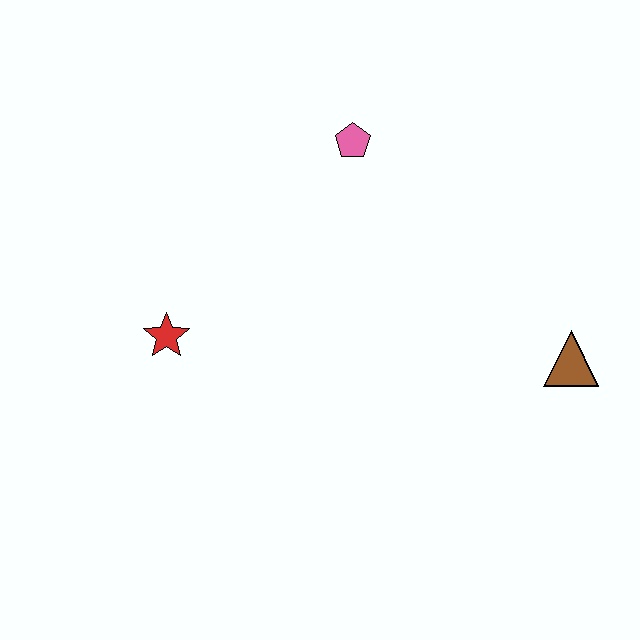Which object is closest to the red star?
The pink pentagon is closest to the red star.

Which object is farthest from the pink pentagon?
The brown triangle is farthest from the pink pentagon.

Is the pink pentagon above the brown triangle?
Yes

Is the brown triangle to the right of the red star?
Yes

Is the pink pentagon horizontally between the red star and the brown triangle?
Yes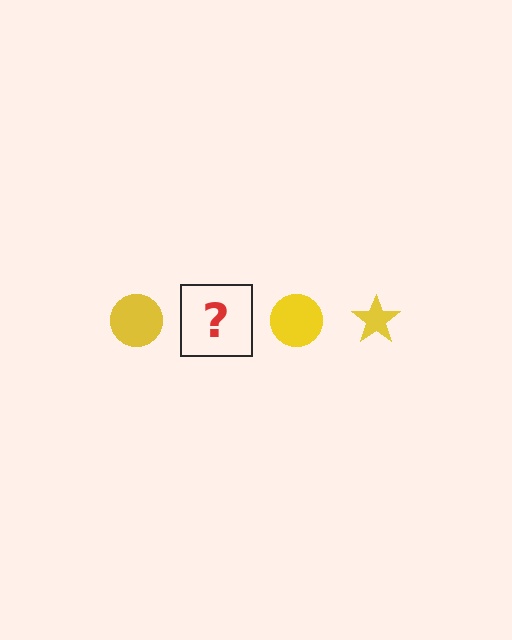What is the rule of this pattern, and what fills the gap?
The rule is that the pattern cycles through circle, star shapes in yellow. The gap should be filled with a yellow star.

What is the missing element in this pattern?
The missing element is a yellow star.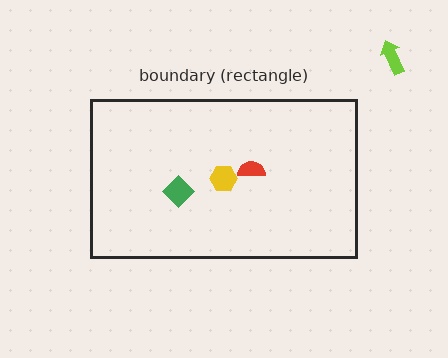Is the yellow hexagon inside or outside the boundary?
Inside.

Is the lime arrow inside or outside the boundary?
Outside.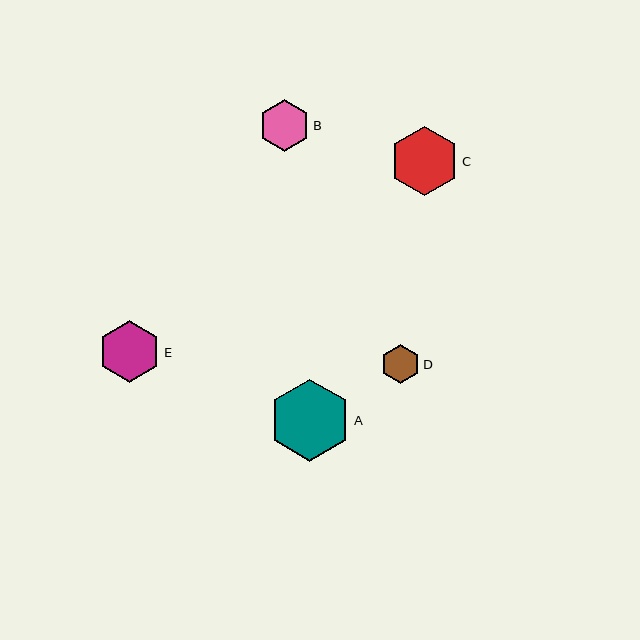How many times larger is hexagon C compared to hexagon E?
Hexagon C is approximately 1.1 times the size of hexagon E.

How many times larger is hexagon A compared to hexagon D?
Hexagon A is approximately 2.1 times the size of hexagon D.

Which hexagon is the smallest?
Hexagon D is the smallest with a size of approximately 39 pixels.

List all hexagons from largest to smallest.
From largest to smallest: A, C, E, B, D.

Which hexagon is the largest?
Hexagon A is the largest with a size of approximately 82 pixels.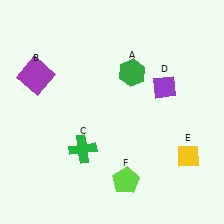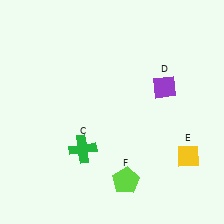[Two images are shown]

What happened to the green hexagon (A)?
The green hexagon (A) was removed in Image 2. It was in the top-right area of Image 1.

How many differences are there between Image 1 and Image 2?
There are 2 differences between the two images.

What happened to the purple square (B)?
The purple square (B) was removed in Image 2. It was in the top-left area of Image 1.